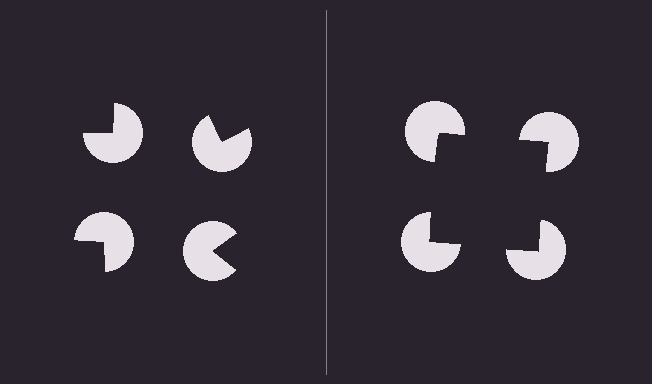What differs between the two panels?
The pac-man discs are positioned identically on both sides; only the wedge orientations differ. On the right they align to a square; on the left they are misaligned.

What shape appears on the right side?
An illusory square.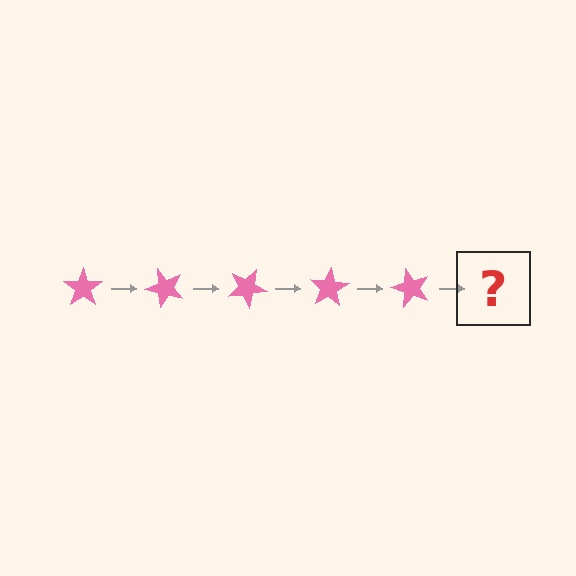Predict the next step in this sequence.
The next step is a pink star rotated 250 degrees.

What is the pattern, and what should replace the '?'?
The pattern is that the star rotates 50 degrees each step. The '?' should be a pink star rotated 250 degrees.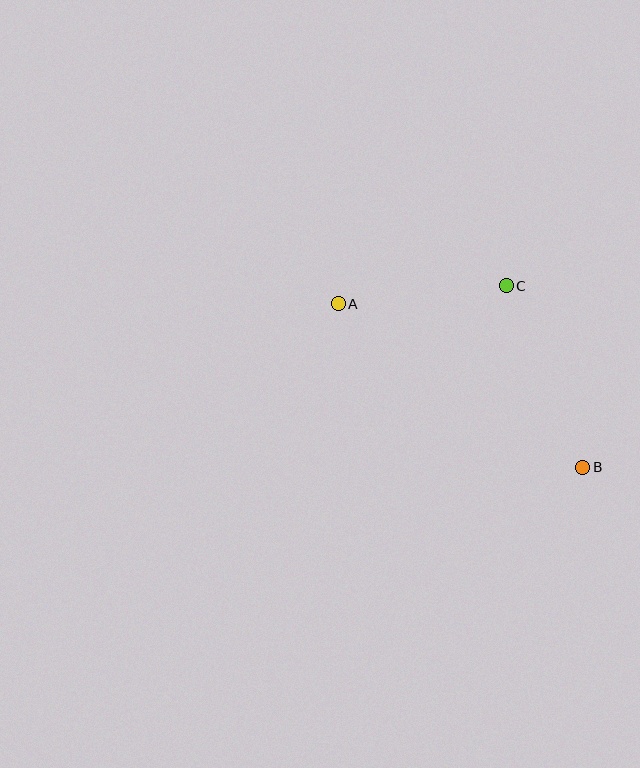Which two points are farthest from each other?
Points A and B are farthest from each other.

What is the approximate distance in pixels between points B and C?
The distance between B and C is approximately 197 pixels.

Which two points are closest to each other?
Points A and C are closest to each other.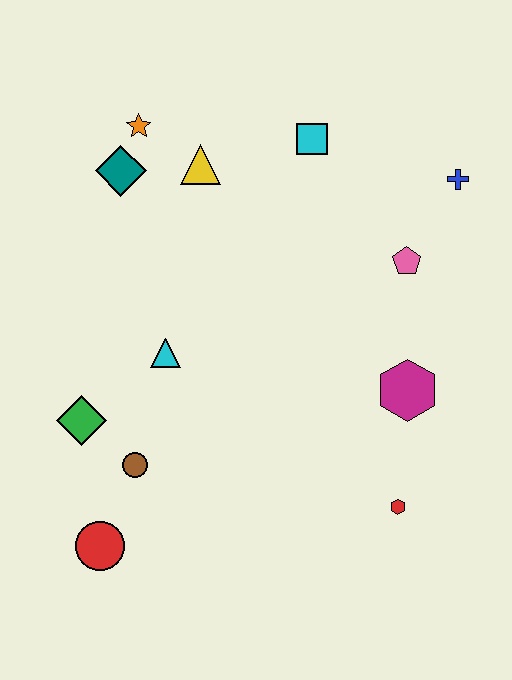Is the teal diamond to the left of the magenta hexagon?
Yes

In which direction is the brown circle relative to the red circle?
The brown circle is above the red circle.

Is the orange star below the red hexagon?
No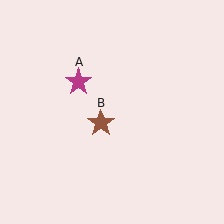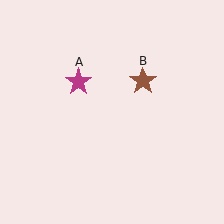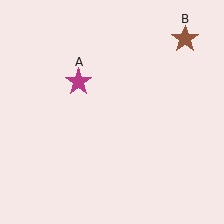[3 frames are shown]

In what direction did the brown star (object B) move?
The brown star (object B) moved up and to the right.